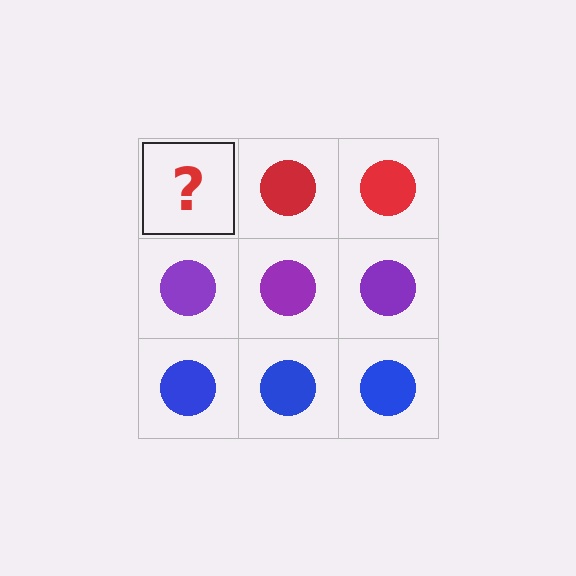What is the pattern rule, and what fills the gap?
The rule is that each row has a consistent color. The gap should be filled with a red circle.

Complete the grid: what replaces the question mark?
The question mark should be replaced with a red circle.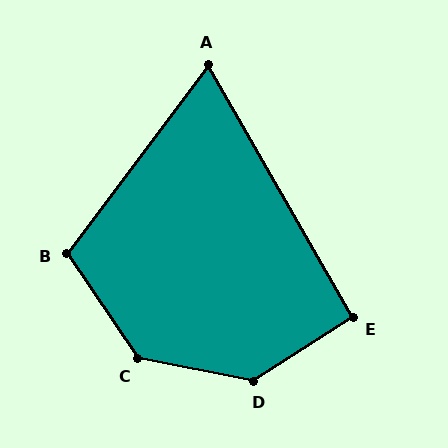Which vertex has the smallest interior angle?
A, at approximately 67 degrees.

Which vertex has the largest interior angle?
D, at approximately 137 degrees.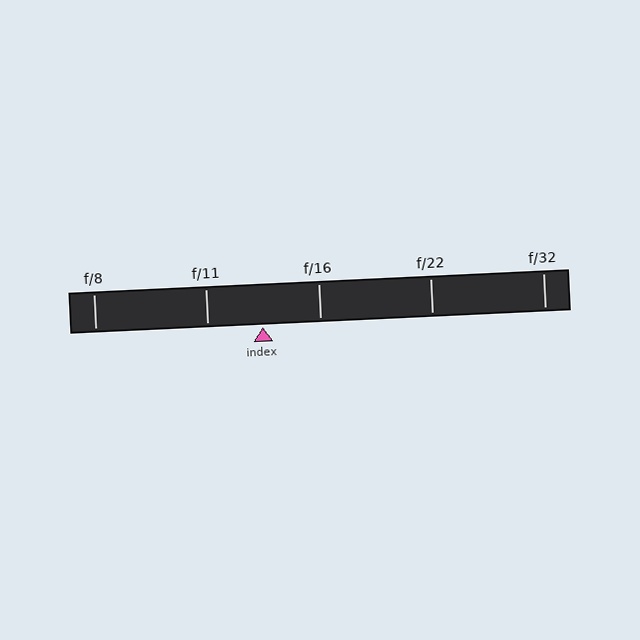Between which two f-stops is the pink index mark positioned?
The index mark is between f/11 and f/16.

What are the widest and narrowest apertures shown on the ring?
The widest aperture shown is f/8 and the narrowest is f/32.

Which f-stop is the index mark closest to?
The index mark is closest to f/11.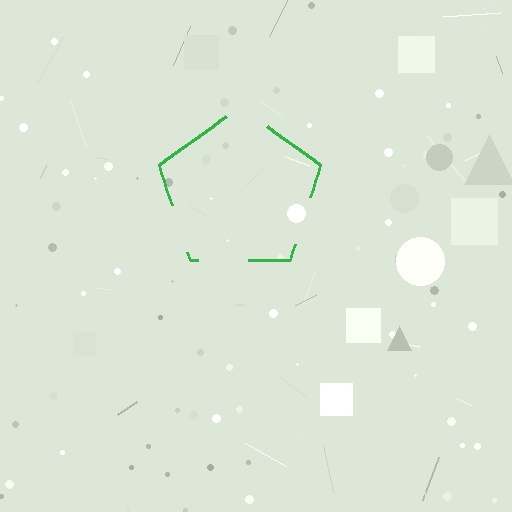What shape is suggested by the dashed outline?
The dashed outline suggests a pentagon.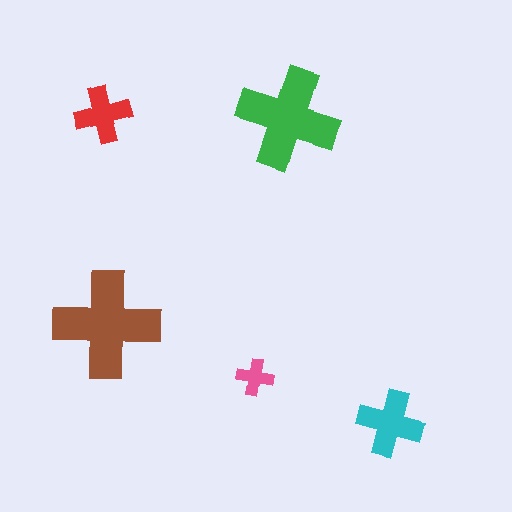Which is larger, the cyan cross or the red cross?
The cyan one.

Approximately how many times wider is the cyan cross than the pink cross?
About 2 times wider.